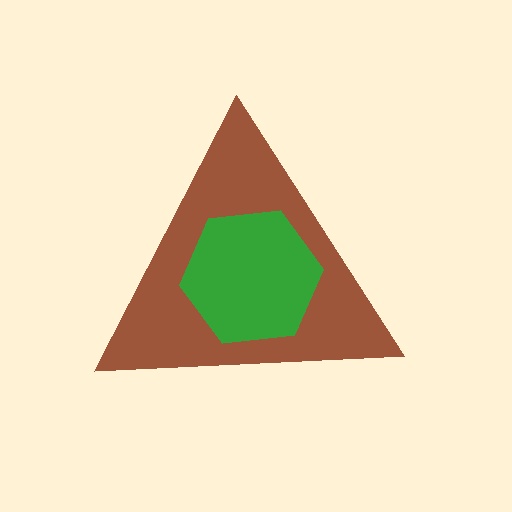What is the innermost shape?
The green hexagon.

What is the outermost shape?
The brown triangle.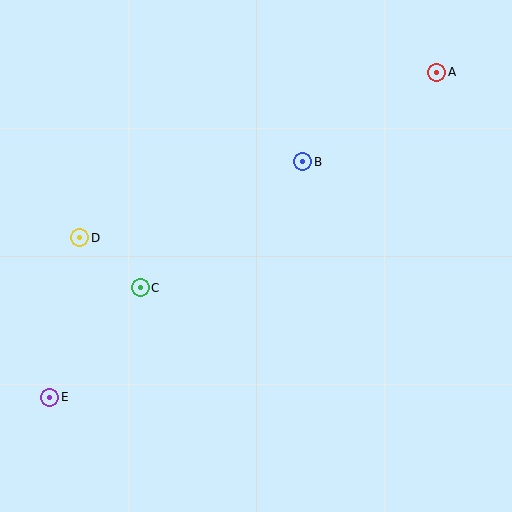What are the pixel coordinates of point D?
Point D is at (80, 238).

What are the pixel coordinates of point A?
Point A is at (437, 72).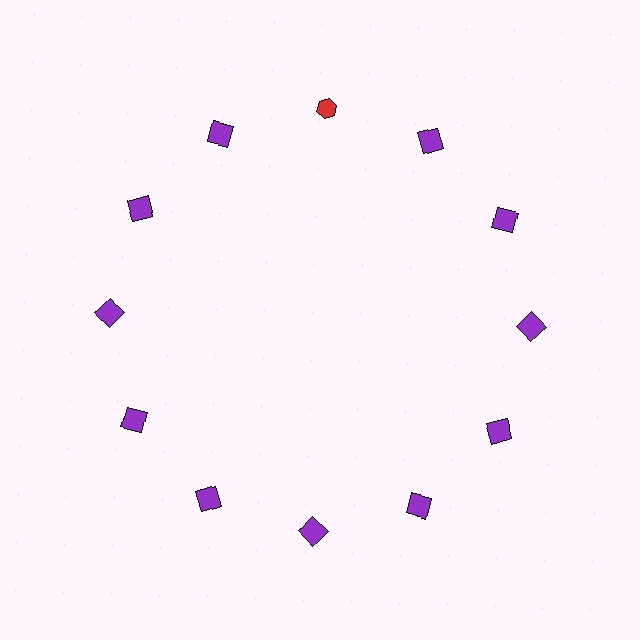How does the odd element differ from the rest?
It differs in both color (red instead of purple) and shape (hexagon instead of square).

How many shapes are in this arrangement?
There are 12 shapes arranged in a ring pattern.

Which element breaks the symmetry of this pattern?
The red hexagon at roughly the 12 o'clock position breaks the symmetry. All other shapes are purple squares.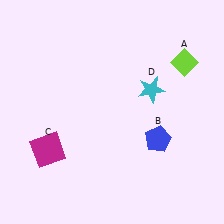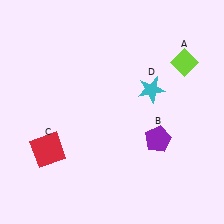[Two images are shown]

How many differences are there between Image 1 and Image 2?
There are 2 differences between the two images.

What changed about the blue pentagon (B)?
In Image 1, B is blue. In Image 2, it changed to purple.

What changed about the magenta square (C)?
In Image 1, C is magenta. In Image 2, it changed to red.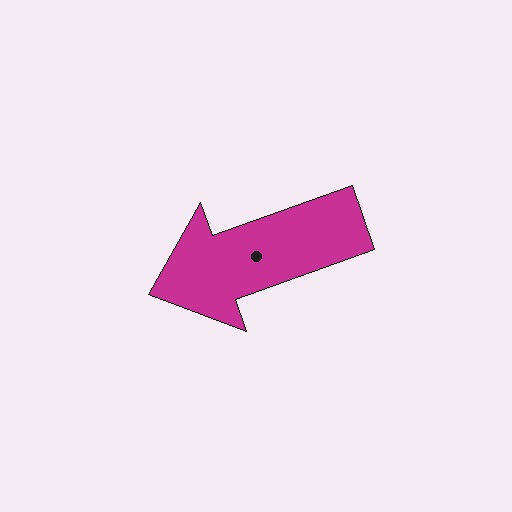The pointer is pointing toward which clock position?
Roughly 8 o'clock.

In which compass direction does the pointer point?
West.